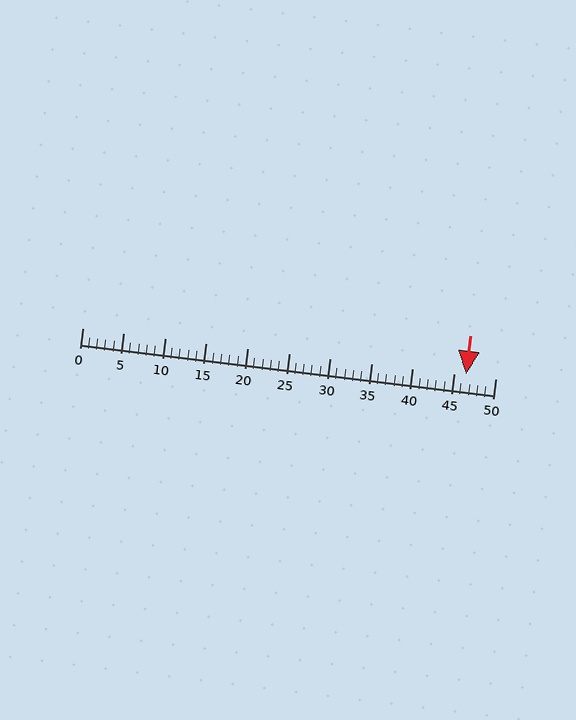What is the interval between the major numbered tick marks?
The major tick marks are spaced 5 units apart.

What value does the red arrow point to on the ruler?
The red arrow points to approximately 46.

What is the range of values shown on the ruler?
The ruler shows values from 0 to 50.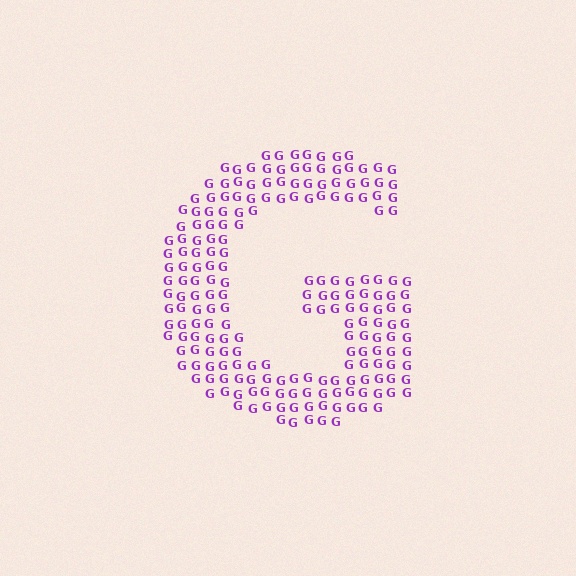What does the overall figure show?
The overall figure shows the letter G.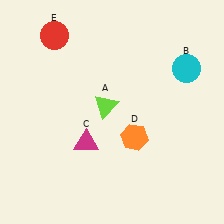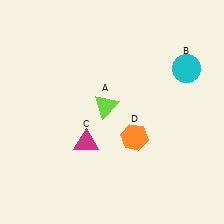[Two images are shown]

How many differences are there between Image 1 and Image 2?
There is 1 difference between the two images.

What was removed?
The red circle (E) was removed in Image 2.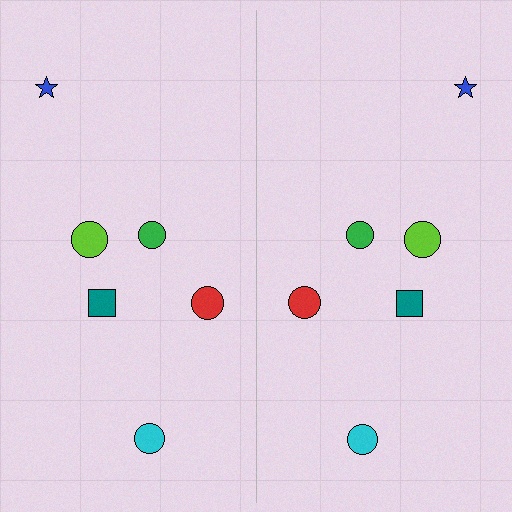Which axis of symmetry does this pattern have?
The pattern has a vertical axis of symmetry running through the center of the image.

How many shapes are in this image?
There are 12 shapes in this image.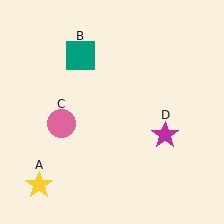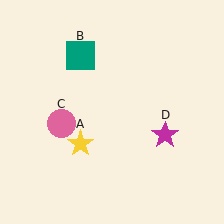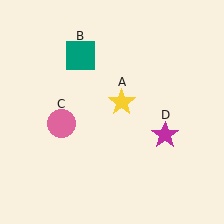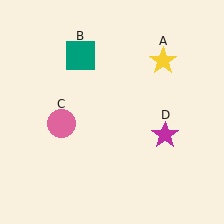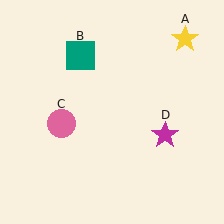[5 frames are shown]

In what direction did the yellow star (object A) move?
The yellow star (object A) moved up and to the right.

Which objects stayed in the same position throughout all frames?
Teal square (object B) and pink circle (object C) and magenta star (object D) remained stationary.